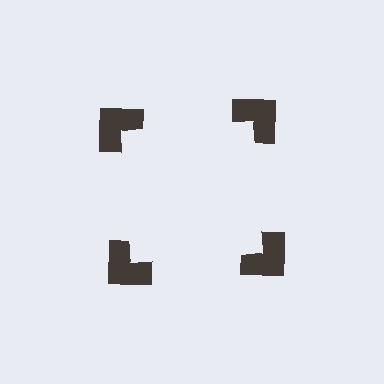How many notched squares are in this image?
There are 4 — one at each vertex of the illusory square.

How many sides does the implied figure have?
4 sides.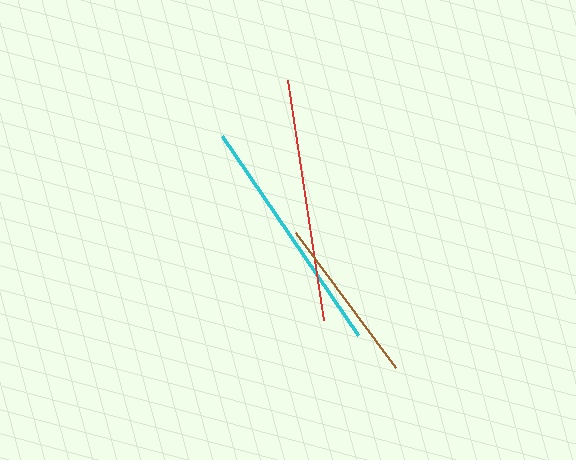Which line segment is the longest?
The red line is the longest at approximately 242 pixels.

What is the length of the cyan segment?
The cyan segment is approximately 241 pixels long.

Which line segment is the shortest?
The brown line is the shortest at approximately 169 pixels.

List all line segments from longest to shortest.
From longest to shortest: red, cyan, brown.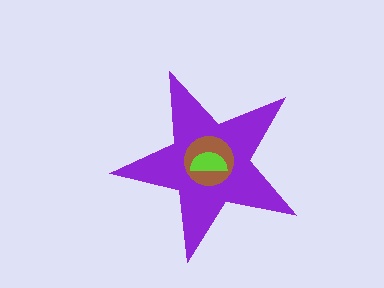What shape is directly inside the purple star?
The brown circle.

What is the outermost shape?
The purple star.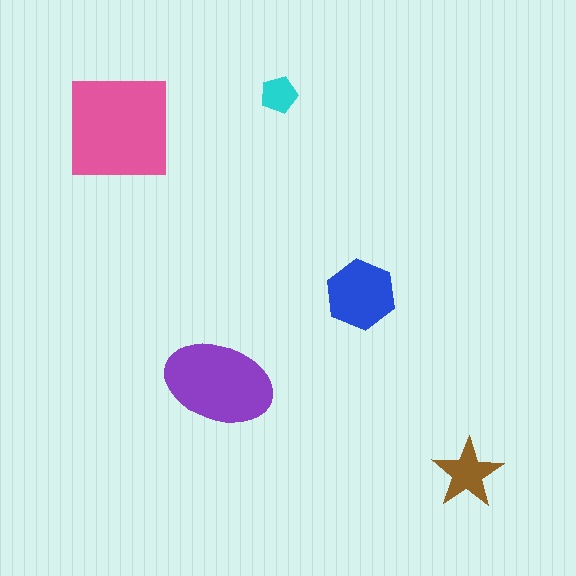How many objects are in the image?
There are 5 objects in the image.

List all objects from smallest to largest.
The cyan pentagon, the brown star, the blue hexagon, the purple ellipse, the pink square.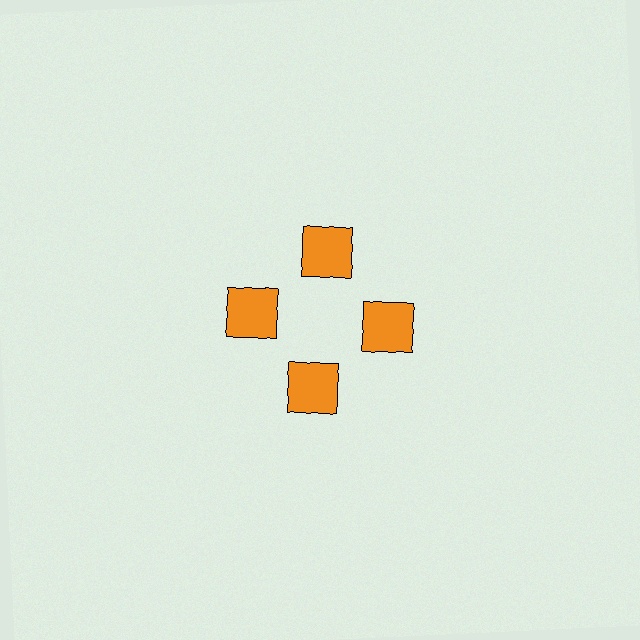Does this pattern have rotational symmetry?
Yes, this pattern has 4-fold rotational symmetry. It looks the same after rotating 90 degrees around the center.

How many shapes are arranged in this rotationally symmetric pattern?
There are 4 shapes, arranged in 4 groups of 1.